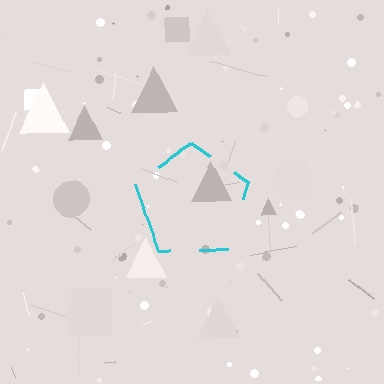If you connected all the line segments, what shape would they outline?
They would outline a pentagon.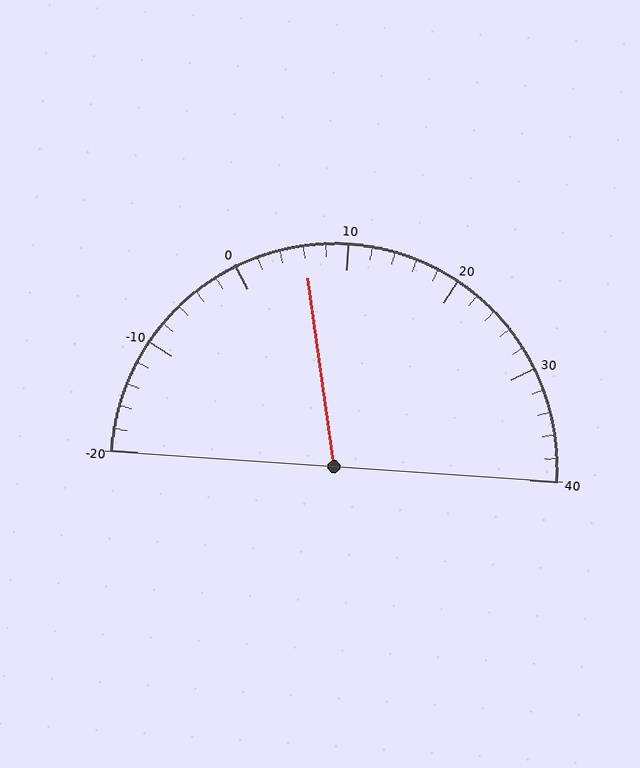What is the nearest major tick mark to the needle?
The nearest major tick mark is 10.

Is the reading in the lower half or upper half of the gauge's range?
The reading is in the lower half of the range (-20 to 40).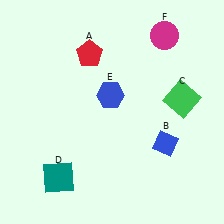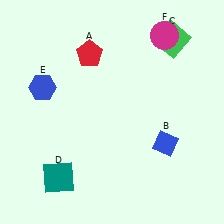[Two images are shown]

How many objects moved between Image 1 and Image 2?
2 objects moved between the two images.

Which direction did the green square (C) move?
The green square (C) moved up.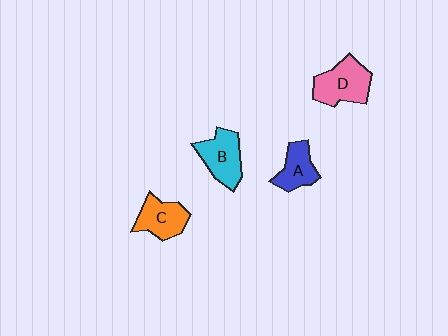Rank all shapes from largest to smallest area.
From largest to smallest: D (pink), B (cyan), C (orange), A (blue).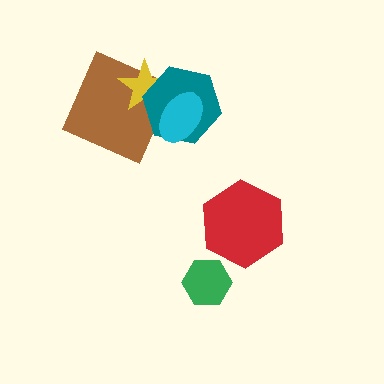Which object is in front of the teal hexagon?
The cyan ellipse is in front of the teal hexagon.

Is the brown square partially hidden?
Yes, it is partially covered by another shape.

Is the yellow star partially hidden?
Yes, it is partially covered by another shape.